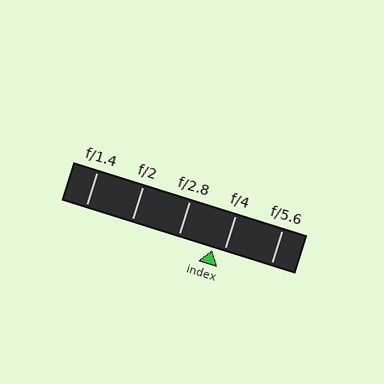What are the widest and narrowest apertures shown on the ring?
The widest aperture shown is f/1.4 and the narrowest is f/5.6.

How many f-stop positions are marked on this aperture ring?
There are 5 f-stop positions marked.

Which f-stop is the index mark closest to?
The index mark is closest to f/4.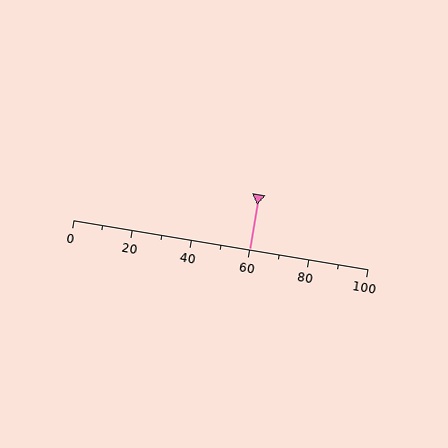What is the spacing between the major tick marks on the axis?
The major ticks are spaced 20 apart.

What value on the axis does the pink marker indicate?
The marker indicates approximately 60.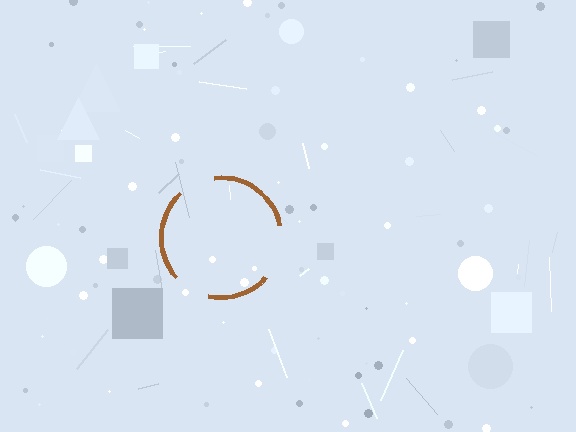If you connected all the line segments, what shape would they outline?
They would outline a circle.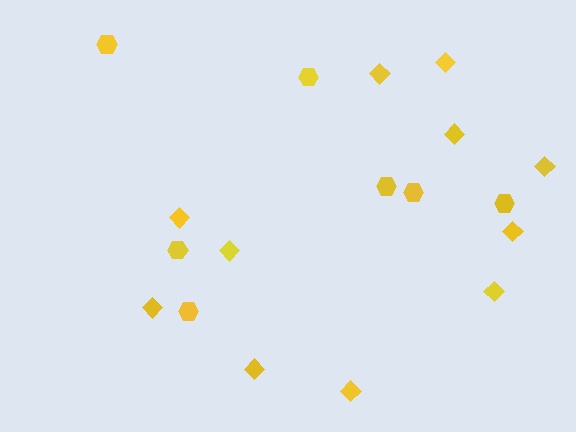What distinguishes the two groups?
There are 2 groups: one group of hexagons (7) and one group of diamonds (11).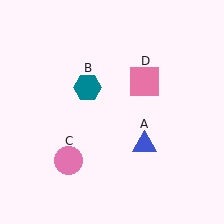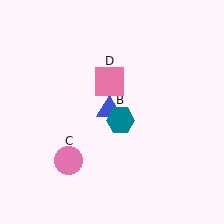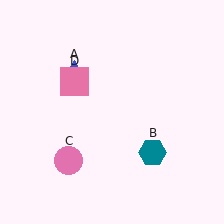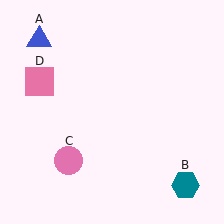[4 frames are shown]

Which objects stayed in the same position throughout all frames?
Pink circle (object C) remained stationary.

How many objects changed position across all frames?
3 objects changed position: blue triangle (object A), teal hexagon (object B), pink square (object D).